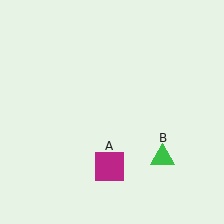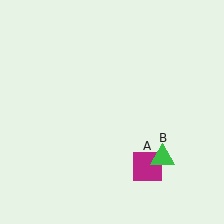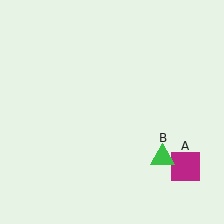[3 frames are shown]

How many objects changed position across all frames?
1 object changed position: magenta square (object A).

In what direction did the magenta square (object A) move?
The magenta square (object A) moved right.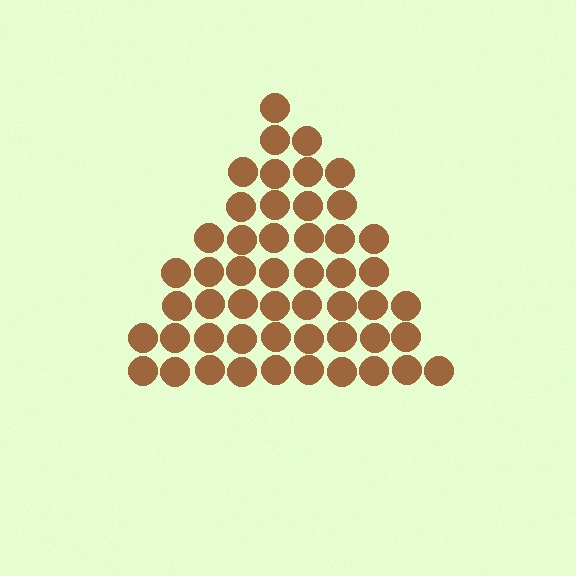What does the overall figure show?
The overall figure shows a triangle.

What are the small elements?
The small elements are circles.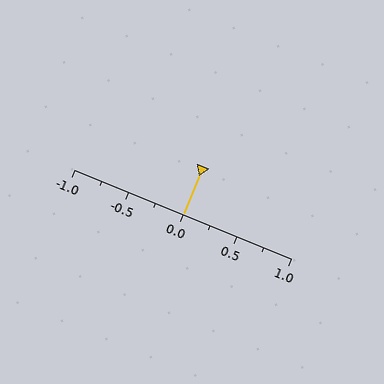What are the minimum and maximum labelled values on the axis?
The axis runs from -1.0 to 1.0.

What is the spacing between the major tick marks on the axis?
The major ticks are spaced 0.5 apart.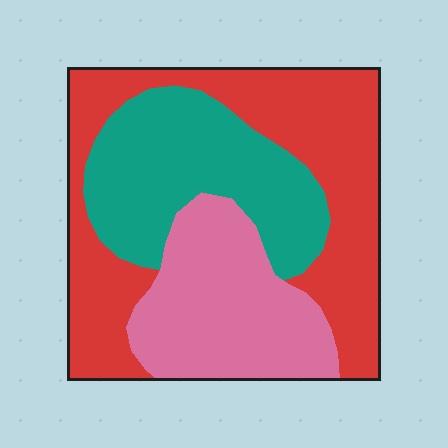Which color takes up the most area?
Red, at roughly 45%.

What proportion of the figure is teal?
Teal covers about 30% of the figure.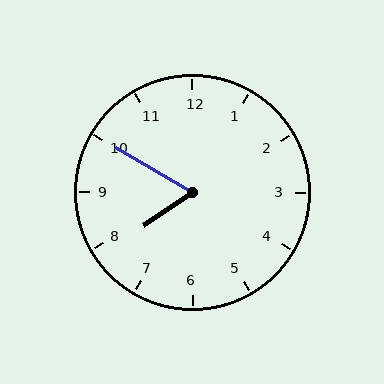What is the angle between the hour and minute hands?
Approximately 65 degrees.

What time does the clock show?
7:50.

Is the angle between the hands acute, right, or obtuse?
It is acute.